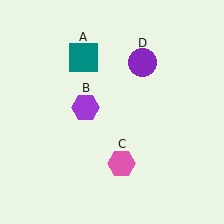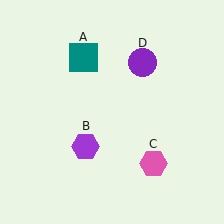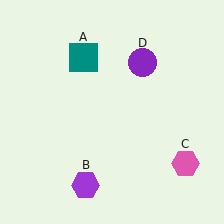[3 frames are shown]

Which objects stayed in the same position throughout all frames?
Teal square (object A) and purple circle (object D) remained stationary.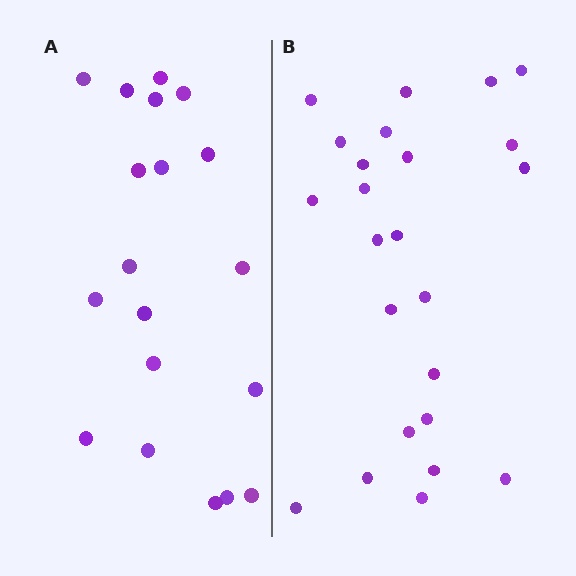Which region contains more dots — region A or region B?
Region B (the right region) has more dots.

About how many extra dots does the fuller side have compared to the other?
Region B has about 5 more dots than region A.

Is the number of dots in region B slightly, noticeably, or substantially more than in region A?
Region B has noticeably more, but not dramatically so. The ratio is roughly 1.3 to 1.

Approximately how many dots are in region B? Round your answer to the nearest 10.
About 20 dots. (The exact count is 24, which rounds to 20.)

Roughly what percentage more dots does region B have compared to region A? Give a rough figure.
About 25% more.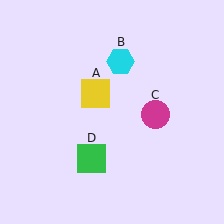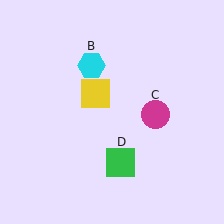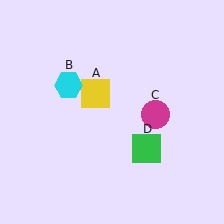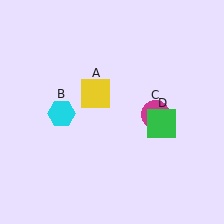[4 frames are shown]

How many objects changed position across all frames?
2 objects changed position: cyan hexagon (object B), green square (object D).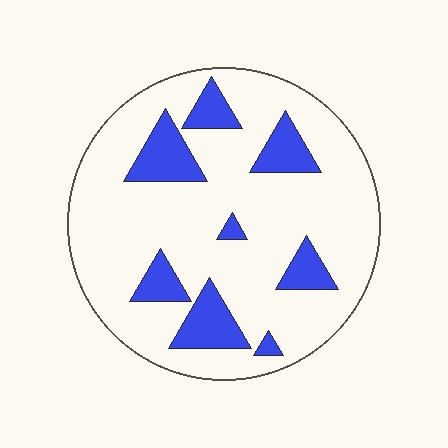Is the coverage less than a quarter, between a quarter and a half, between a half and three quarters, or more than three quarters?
Less than a quarter.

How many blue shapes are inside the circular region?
8.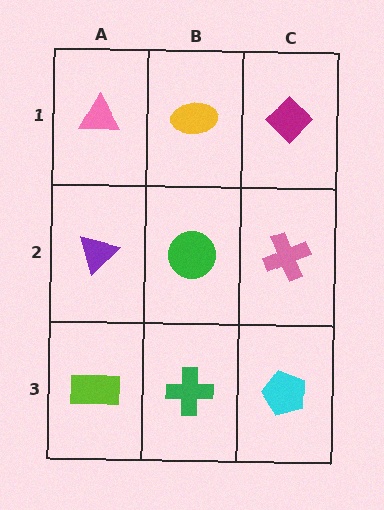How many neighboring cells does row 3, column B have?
3.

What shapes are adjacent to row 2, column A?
A pink triangle (row 1, column A), a lime rectangle (row 3, column A), a green circle (row 2, column B).